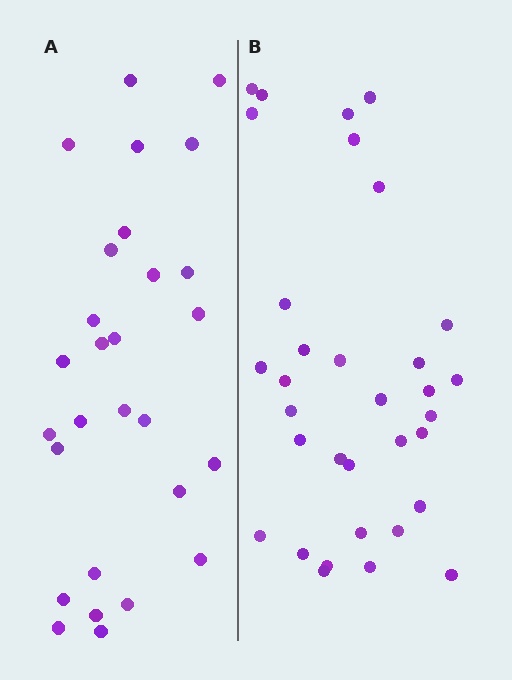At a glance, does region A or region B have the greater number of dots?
Region B (the right region) has more dots.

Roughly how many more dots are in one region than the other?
Region B has about 5 more dots than region A.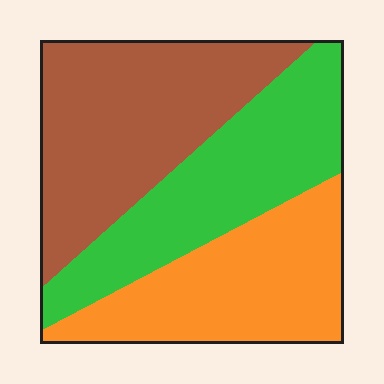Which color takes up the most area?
Brown, at roughly 40%.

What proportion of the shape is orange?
Orange covers around 30% of the shape.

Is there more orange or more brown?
Brown.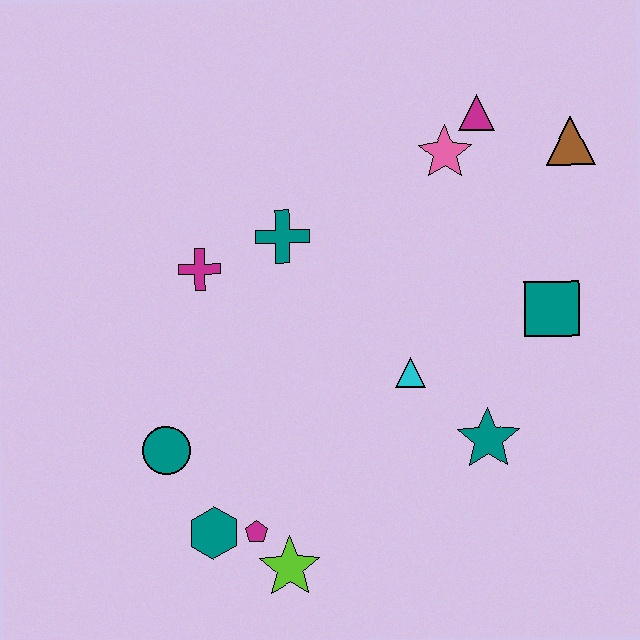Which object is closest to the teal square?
The teal star is closest to the teal square.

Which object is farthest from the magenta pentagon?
The brown triangle is farthest from the magenta pentagon.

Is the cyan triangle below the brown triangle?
Yes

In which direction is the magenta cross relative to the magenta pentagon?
The magenta cross is above the magenta pentagon.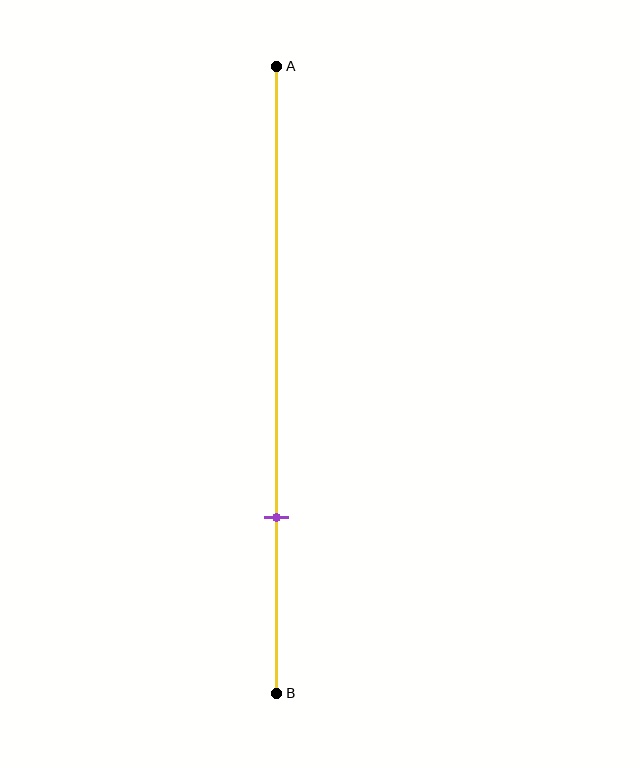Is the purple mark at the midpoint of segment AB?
No, the mark is at about 70% from A, not at the 50% midpoint.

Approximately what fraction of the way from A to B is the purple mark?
The purple mark is approximately 70% of the way from A to B.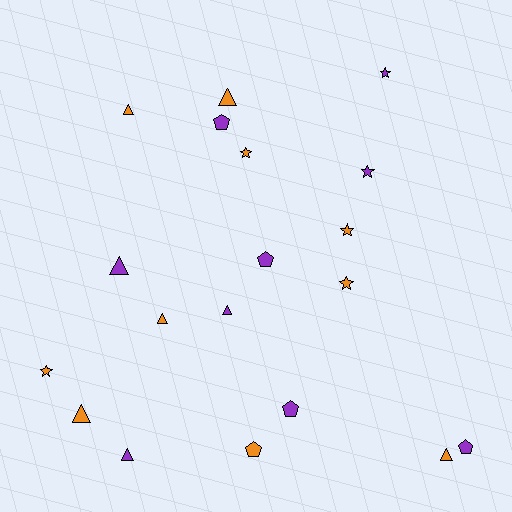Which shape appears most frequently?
Triangle, with 8 objects.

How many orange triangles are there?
There are 5 orange triangles.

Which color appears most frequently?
Orange, with 10 objects.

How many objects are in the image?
There are 19 objects.